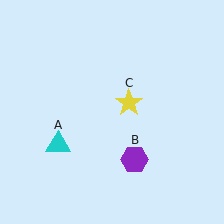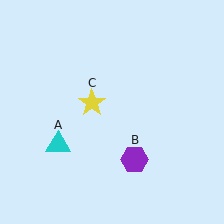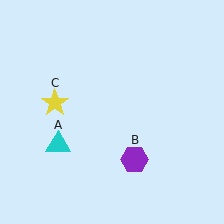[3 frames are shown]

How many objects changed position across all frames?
1 object changed position: yellow star (object C).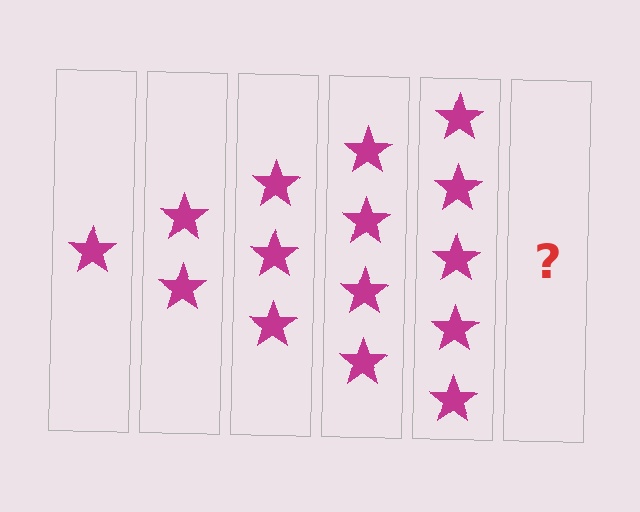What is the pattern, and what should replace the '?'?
The pattern is that each step adds one more star. The '?' should be 6 stars.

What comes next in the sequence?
The next element should be 6 stars.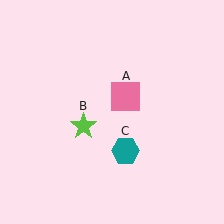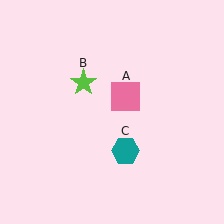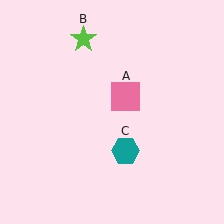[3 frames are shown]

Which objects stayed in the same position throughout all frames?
Pink square (object A) and teal hexagon (object C) remained stationary.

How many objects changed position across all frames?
1 object changed position: lime star (object B).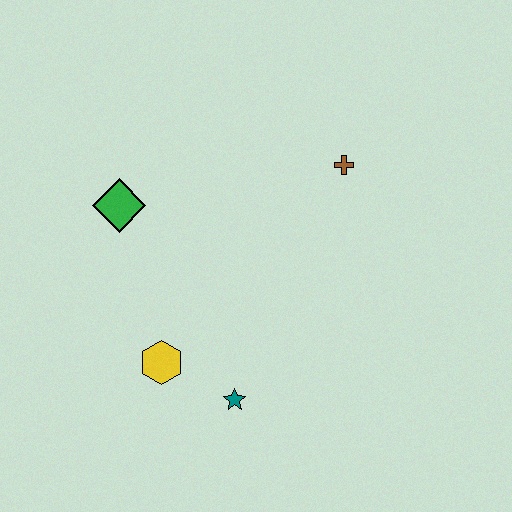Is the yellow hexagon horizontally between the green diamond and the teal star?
Yes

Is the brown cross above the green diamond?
Yes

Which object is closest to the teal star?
The yellow hexagon is closest to the teal star.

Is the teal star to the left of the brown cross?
Yes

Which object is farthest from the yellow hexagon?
The brown cross is farthest from the yellow hexagon.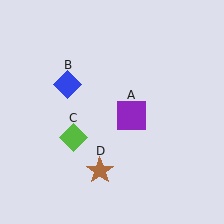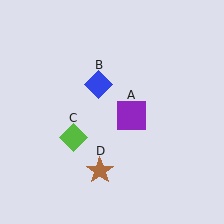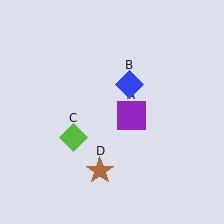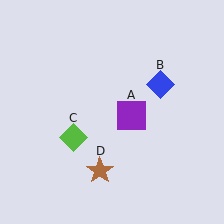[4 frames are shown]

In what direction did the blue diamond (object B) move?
The blue diamond (object B) moved right.